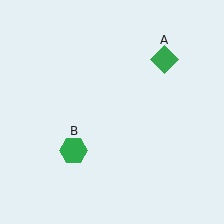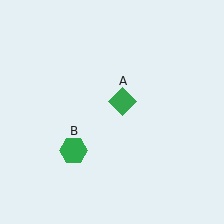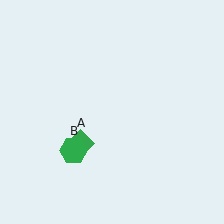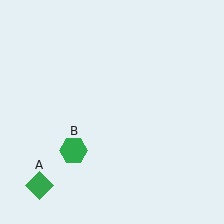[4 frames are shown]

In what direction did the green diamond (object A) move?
The green diamond (object A) moved down and to the left.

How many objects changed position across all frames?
1 object changed position: green diamond (object A).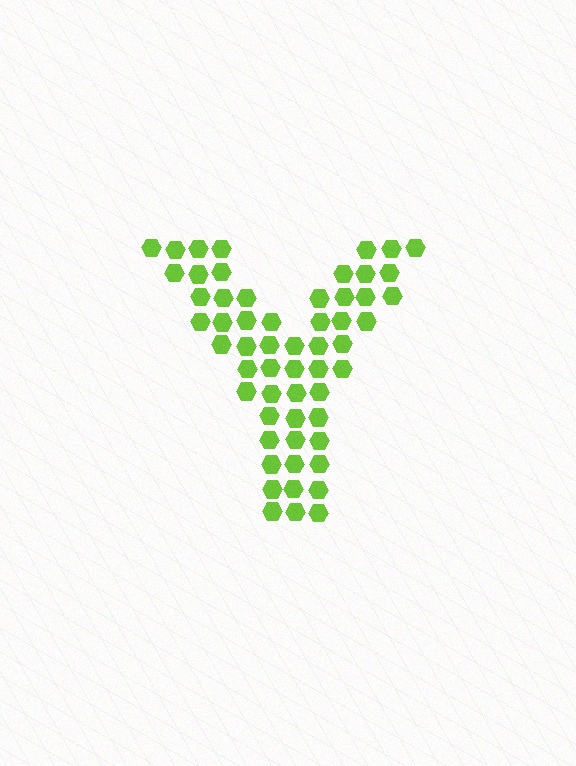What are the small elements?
The small elements are hexagons.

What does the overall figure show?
The overall figure shows the letter Y.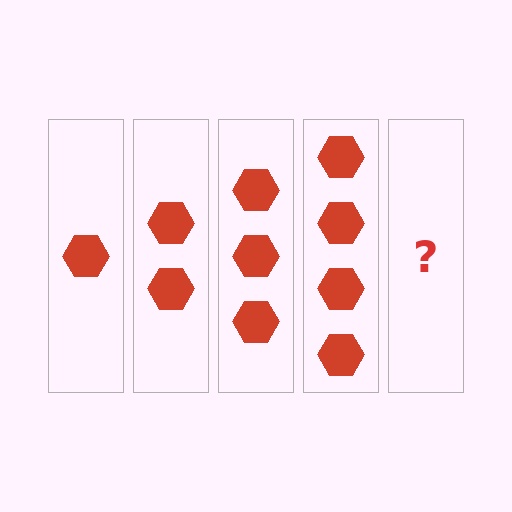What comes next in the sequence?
The next element should be 5 hexagons.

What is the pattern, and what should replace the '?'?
The pattern is that each step adds one more hexagon. The '?' should be 5 hexagons.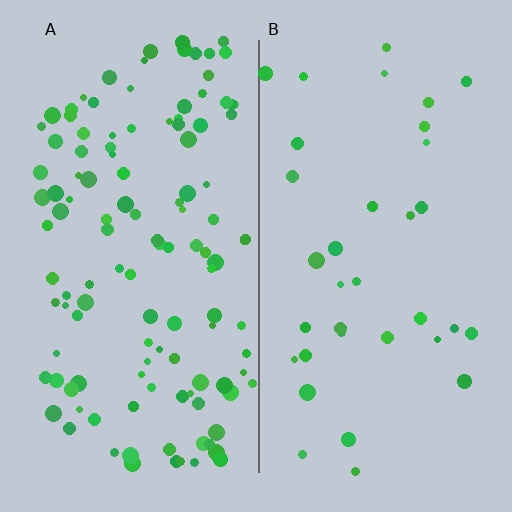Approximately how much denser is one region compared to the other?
Approximately 3.4× — region A over region B.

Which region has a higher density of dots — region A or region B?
A (the left).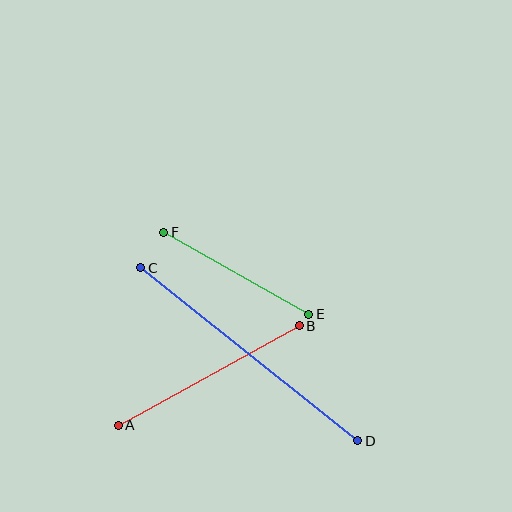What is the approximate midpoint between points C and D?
The midpoint is at approximately (249, 354) pixels.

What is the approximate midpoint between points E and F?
The midpoint is at approximately (236, 273) pixels.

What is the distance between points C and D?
The distance is approximately 278 pixels.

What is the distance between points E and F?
The distance is approximately 167 pixels.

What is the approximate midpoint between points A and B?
The midpoint is at approximately (209, 376) pixels.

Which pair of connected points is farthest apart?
Points C and D are farthest apart.